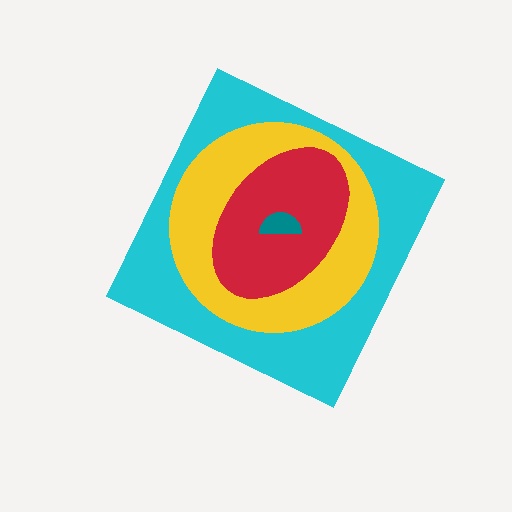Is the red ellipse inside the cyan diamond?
Yes.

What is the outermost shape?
The cyan diamond.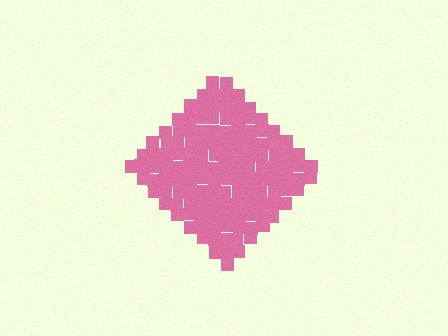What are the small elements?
The small elements are squares.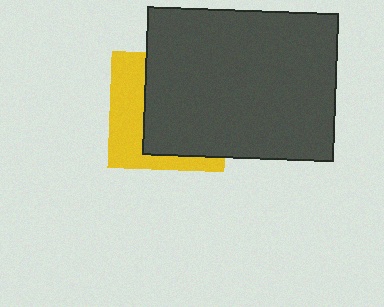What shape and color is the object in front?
The object in front is a dark gray rectangle.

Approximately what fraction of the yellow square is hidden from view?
Roughly 63% of the yellow square is hidden behind the dark gray rectangle.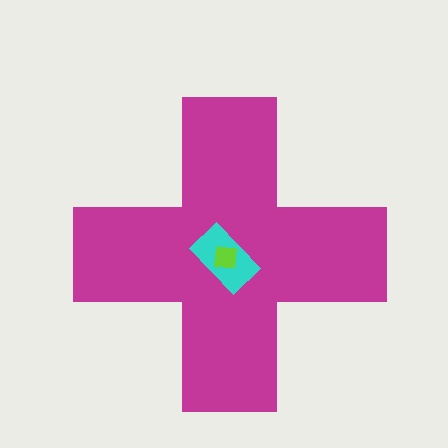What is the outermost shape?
The magenta cross.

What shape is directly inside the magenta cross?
The cyan rectangle.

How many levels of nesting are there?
3.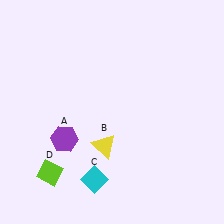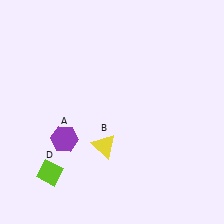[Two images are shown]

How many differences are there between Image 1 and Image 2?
There is 1 difference between the two images.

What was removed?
The cyan diamond (C) was removed in Image 2.